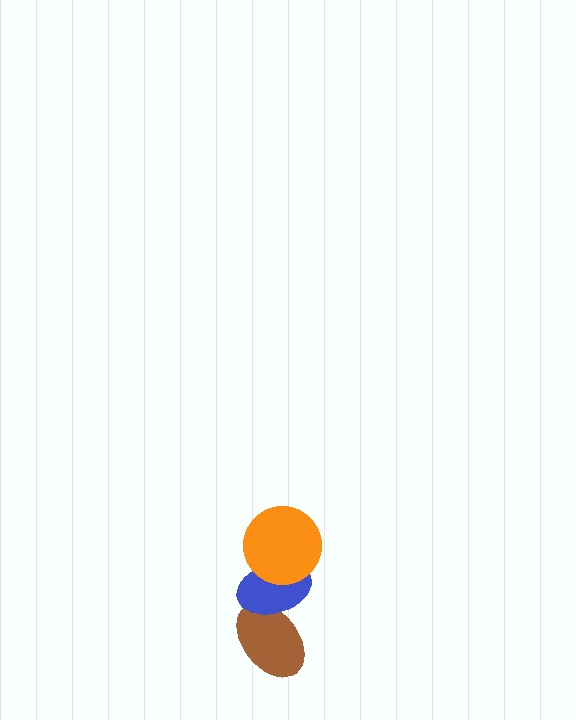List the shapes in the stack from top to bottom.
From top to bottom: the orange circle, the blue ellipse, the brown ellipse.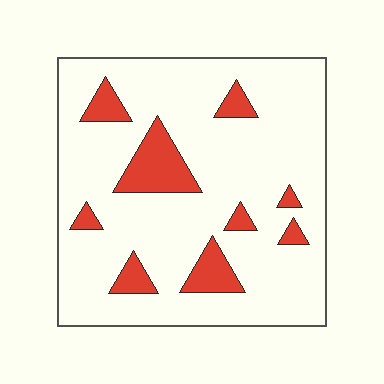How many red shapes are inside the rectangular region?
9.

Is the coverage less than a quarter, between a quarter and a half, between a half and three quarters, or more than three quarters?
Less than a quarter.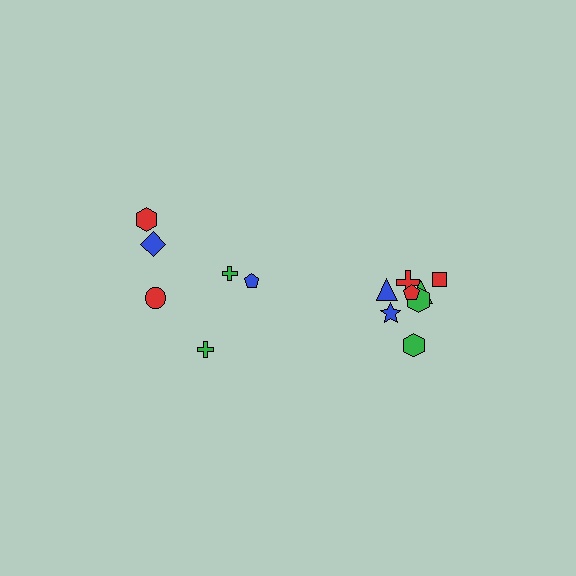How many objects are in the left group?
There are 6 objects.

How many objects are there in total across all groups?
There are 14 objects.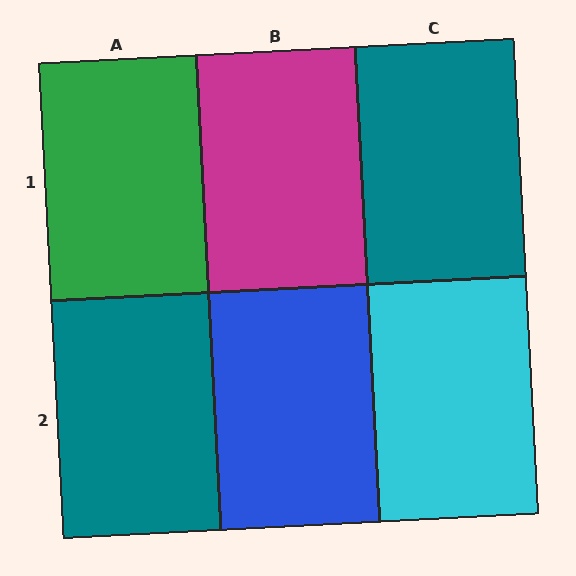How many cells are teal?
2 cells are teal.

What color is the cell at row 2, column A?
Teal.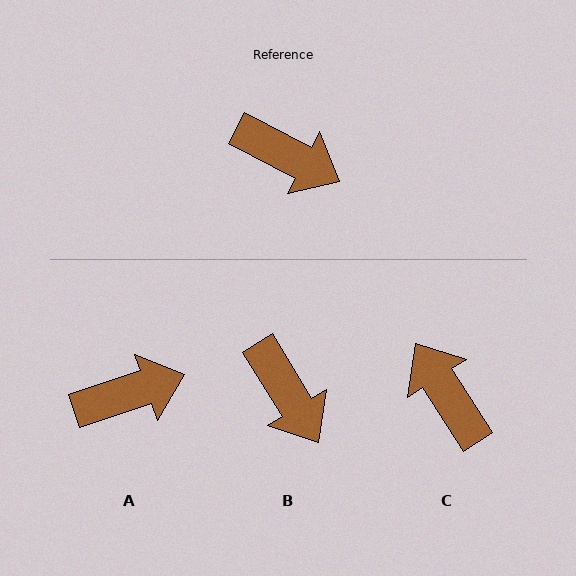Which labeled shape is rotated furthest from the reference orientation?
C, about 150 degrees away.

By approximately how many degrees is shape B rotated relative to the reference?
Approximately 31 degrees clockwise.